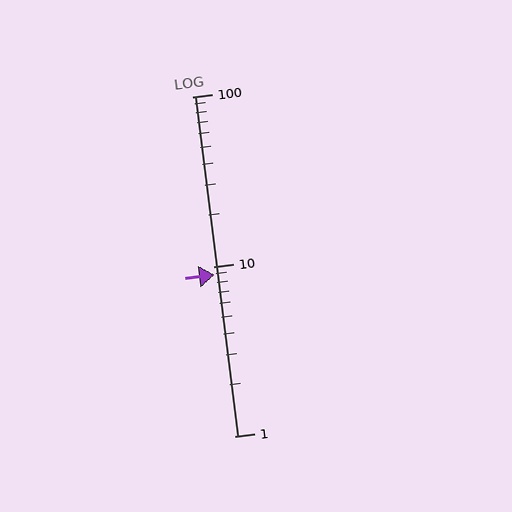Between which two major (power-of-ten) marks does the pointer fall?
The pointer is between 1 and 10.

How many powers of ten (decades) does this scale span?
The scale spans 2 decades, from 1 to 100.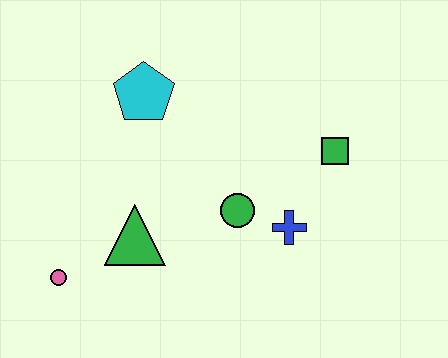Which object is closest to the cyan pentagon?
The green triangle is closest to the cyan pentagon.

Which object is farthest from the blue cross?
The pink circle is farthest from the blue cross.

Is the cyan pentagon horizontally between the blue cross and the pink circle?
Yes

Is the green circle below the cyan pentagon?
Yes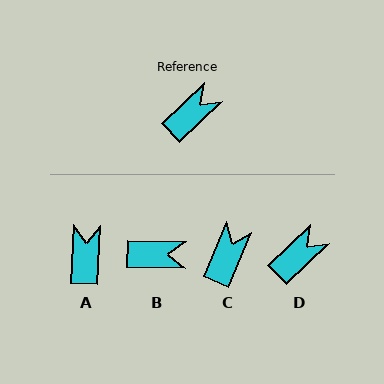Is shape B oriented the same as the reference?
No, it is off by about 45 degrees.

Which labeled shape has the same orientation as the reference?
D.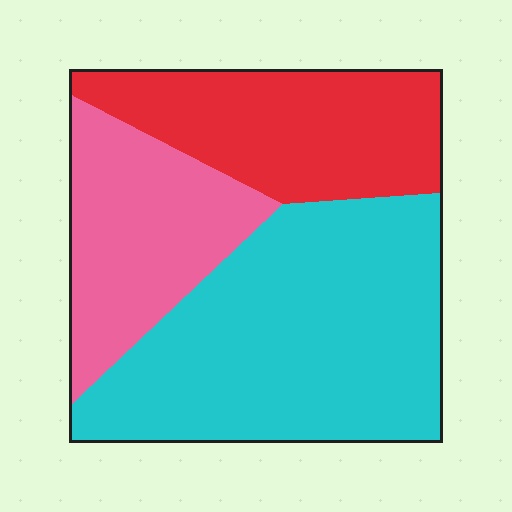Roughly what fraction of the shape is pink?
Pink covers about 25% of the shape.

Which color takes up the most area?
Cyan, at roughly 50%.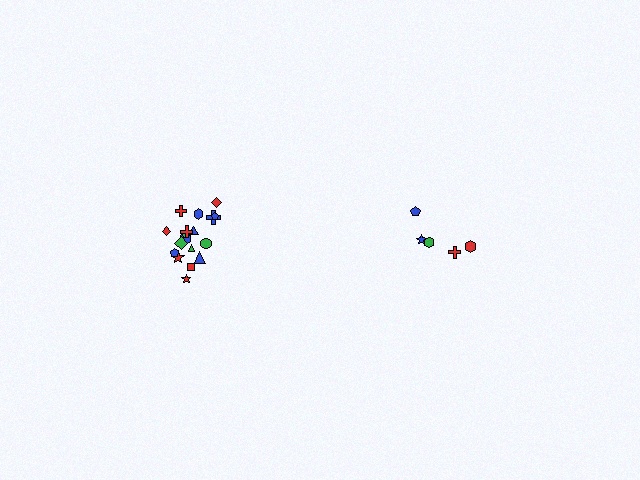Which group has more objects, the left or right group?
The left group.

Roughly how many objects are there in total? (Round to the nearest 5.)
Roughly 25 objects in total.